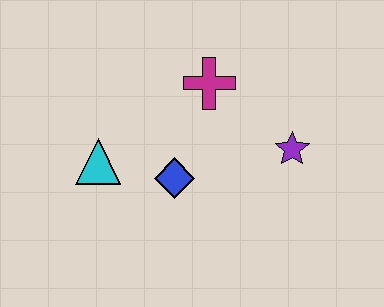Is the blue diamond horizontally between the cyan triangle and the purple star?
Yes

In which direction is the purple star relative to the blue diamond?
The purple star is to the right of the blue diamond.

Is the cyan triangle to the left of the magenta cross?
Yes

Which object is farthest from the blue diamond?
The purple star is farthest from the blue diamond.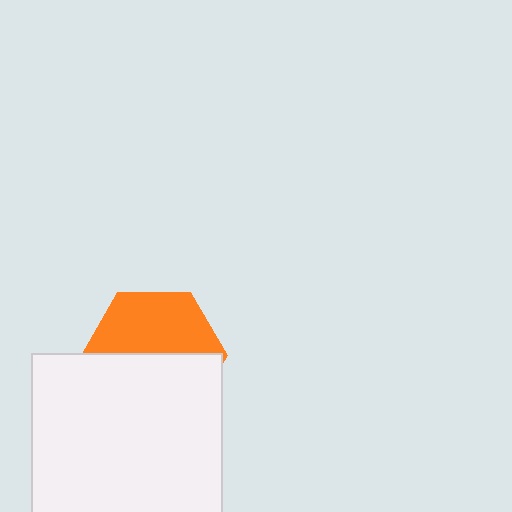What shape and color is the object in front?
The object in front is a white square.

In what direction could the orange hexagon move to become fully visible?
The orange hexagon could move up. That would shift it out from behind the white square entirely.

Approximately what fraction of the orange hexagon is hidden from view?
Roughly 52% of the orange hexagon is hidden behind the white square.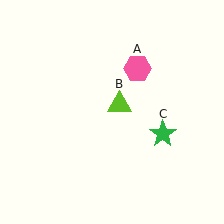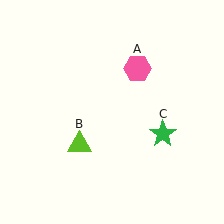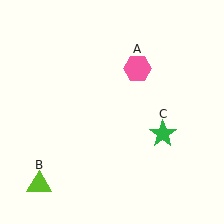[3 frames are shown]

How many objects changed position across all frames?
1 object changed position: lime triangle (object B).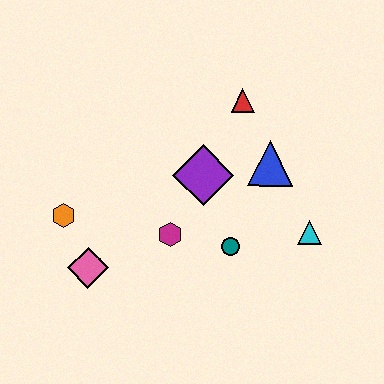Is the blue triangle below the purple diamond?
No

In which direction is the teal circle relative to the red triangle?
The teal circle is below the red triangle.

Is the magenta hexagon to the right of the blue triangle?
No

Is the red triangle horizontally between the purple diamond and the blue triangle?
Yes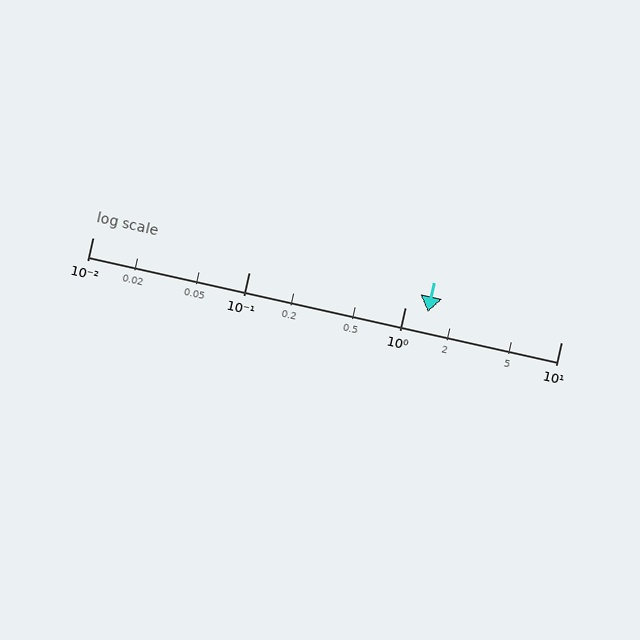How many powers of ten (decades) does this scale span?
The scale spans 3 decades, from 0.01 to 10.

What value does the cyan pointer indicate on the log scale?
The pointer indicates approximately 1.4.